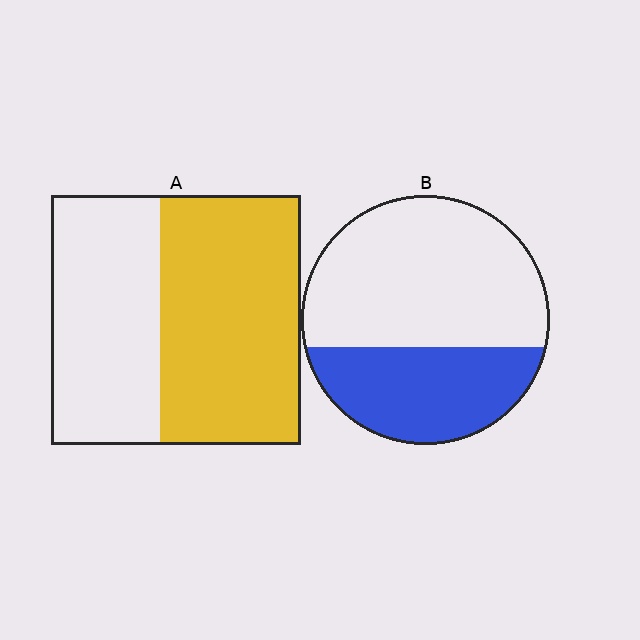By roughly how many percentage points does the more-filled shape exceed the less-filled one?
By roughly 20 percentage points (A over B).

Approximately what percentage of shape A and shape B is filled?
A is approximately 55% and B is approximately 35%.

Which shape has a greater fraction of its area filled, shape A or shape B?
Shape A.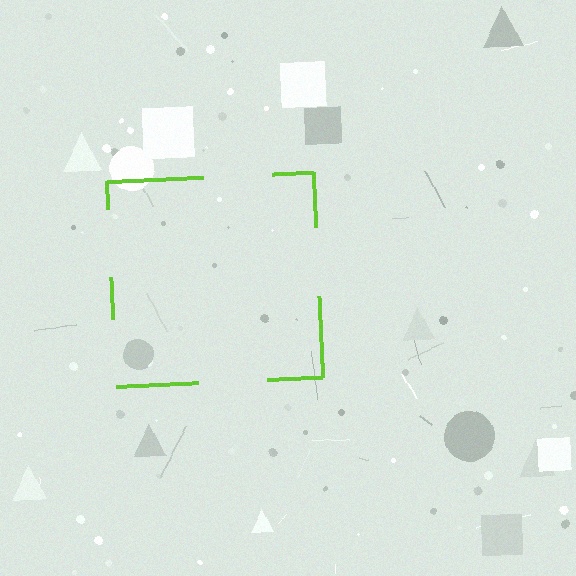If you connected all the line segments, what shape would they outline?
They would outline a square.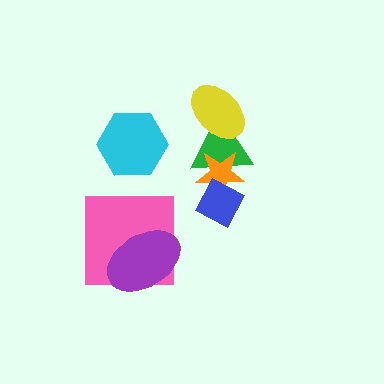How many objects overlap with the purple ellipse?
1 object overlaps with the purple ellipse.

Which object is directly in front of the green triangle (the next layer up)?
The yellow ellipse is directly in front of the green triangle.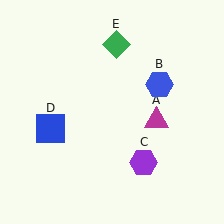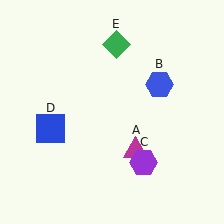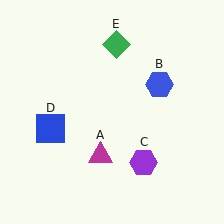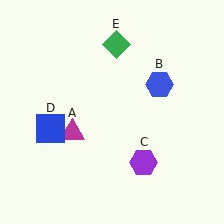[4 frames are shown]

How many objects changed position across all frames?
1 object changed position: magenta triangle (object A).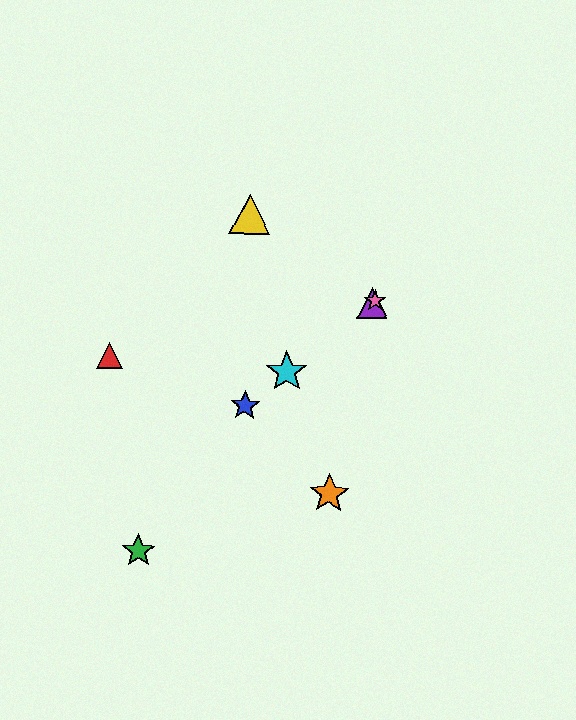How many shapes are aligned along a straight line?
4 shapes (the blue star, the purple triangle, the cyan star, the pink star) are aligned along a straight line.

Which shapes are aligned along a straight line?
The blue star, the purple triangle, the cyan star, the pink star are aligned along a straight line.